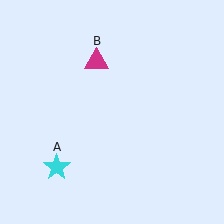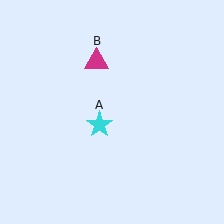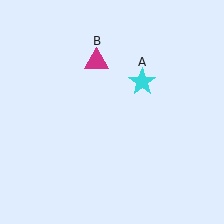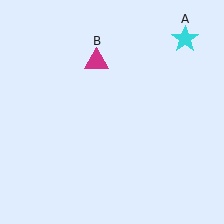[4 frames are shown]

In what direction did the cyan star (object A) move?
The cyan star (object A) moved up and to the right.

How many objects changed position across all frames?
1 object changed position: cyan star (object A).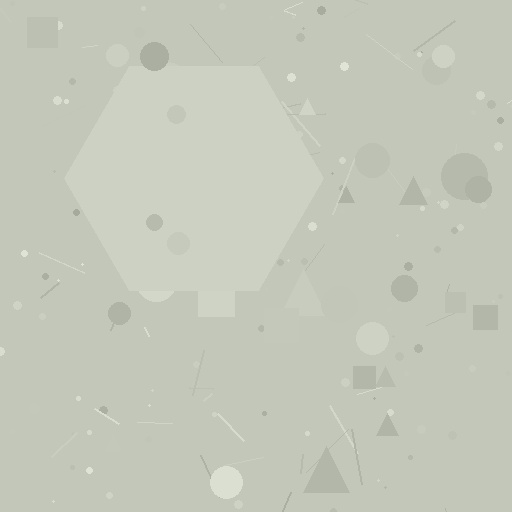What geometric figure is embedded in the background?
A hexagon is embedded in the background.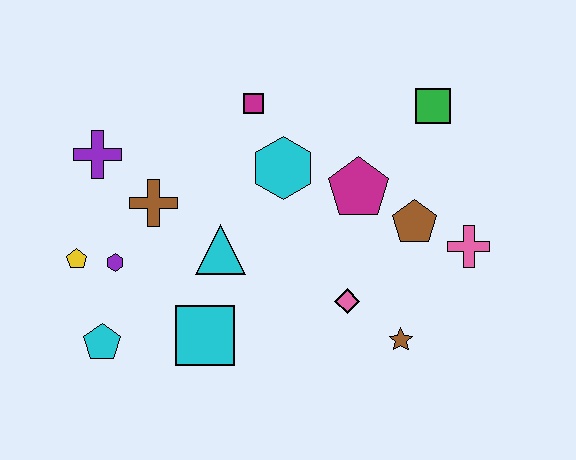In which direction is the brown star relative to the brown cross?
The brown star is to the right of the brown cross.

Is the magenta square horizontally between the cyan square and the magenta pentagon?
Yes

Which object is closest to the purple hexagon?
The yellow pentagon is closest to the purple hexagon.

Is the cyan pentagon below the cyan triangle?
Yes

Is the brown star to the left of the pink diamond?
No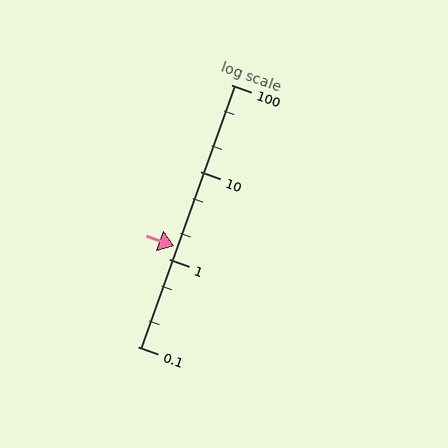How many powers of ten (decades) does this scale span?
The scale spans 3 decades, from 0.1 to 100.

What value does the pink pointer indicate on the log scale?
The pointer indicates approximately 1.4.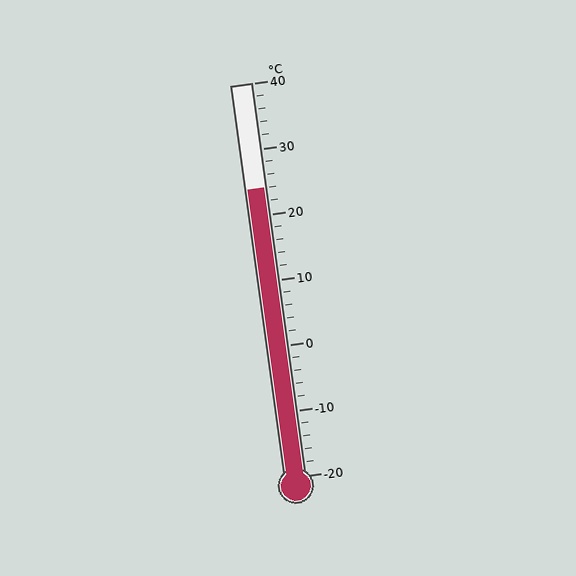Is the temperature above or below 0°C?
The temperature is above 0°C.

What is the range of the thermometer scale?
The thermometer scale ranges from -20°C to 40°C.